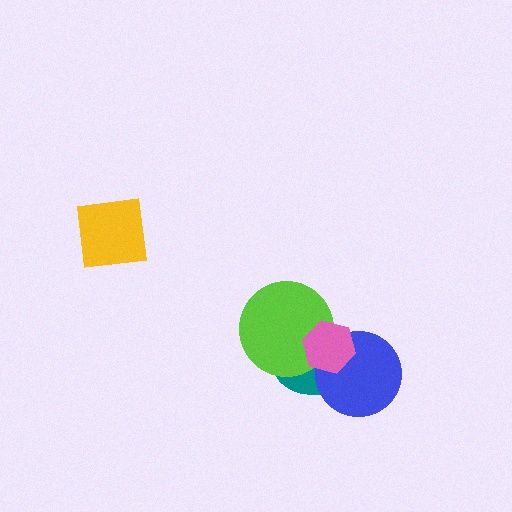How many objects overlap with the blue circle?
2 objects overlap with the blue circle.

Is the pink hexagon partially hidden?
No, no other shape covers it.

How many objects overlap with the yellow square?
0 objects overlap with the yellow square.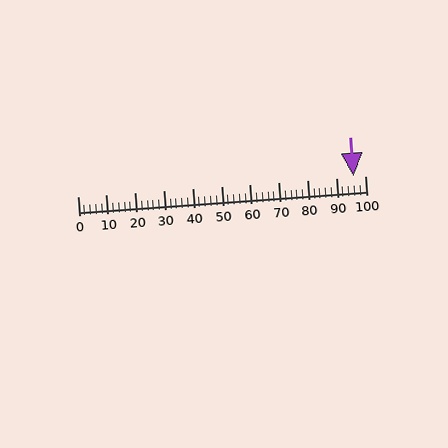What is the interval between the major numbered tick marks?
The major tick marks are spaced 10 units apart.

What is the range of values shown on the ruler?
The ruler shows values from 0 to 100.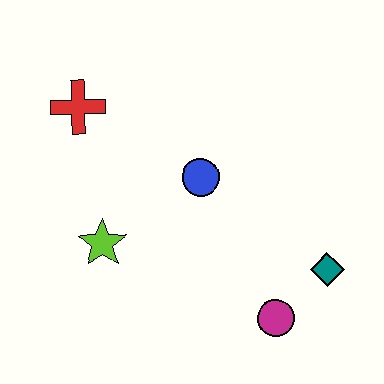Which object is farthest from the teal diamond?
The red cross is farthest from the teal diamond.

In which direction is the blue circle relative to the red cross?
The blue circle is to the right of the red cross.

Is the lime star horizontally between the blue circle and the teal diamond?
No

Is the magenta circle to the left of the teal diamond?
Yes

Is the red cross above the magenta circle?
Yes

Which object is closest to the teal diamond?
The magenta circle is closest to the teal diamond.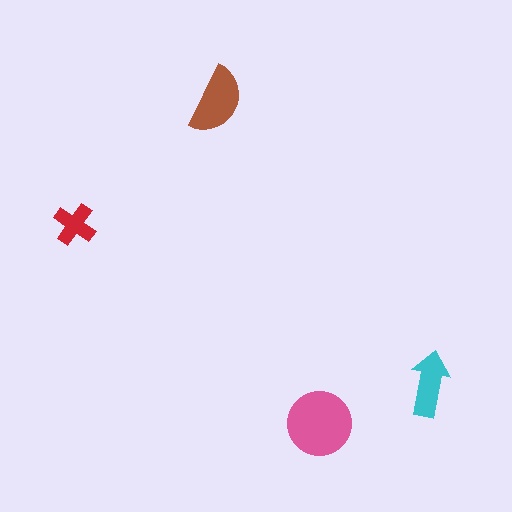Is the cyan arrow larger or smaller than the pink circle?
Smaller.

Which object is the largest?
The pink circle.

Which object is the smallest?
The red cross.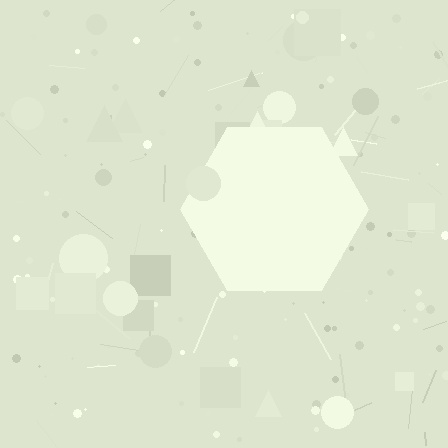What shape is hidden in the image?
A hexagon is hidden in the image.